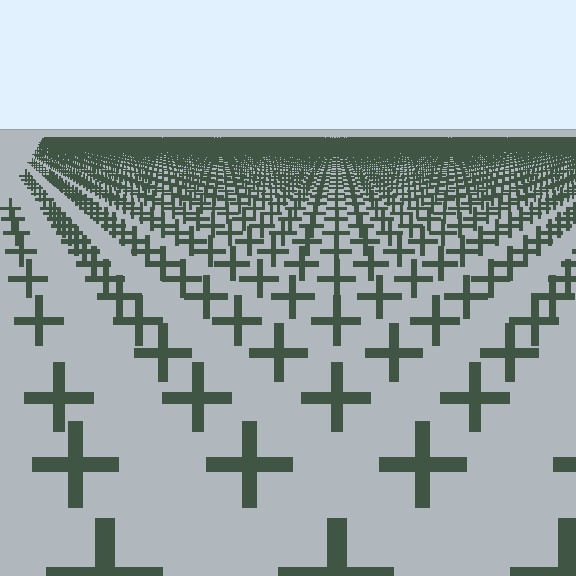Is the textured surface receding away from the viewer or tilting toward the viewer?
The surface is receding away from the viewer. Texture elements get smaller and denser toward the top.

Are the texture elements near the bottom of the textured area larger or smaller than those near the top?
Larger. Near the bottom, elements are closer to the viewer and appear at a bigger on-screen size.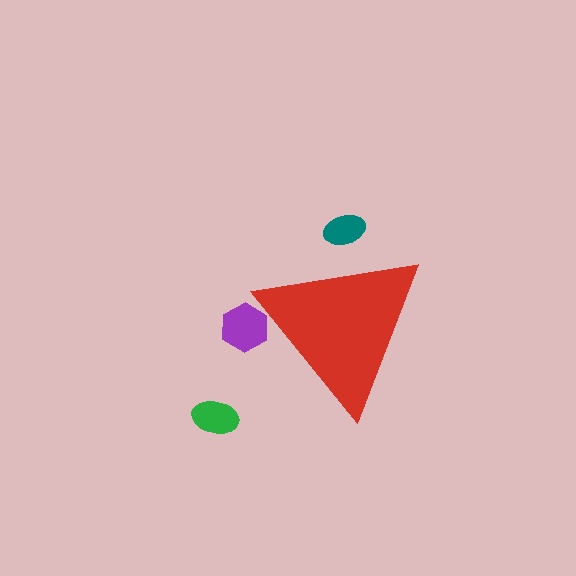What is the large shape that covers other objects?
A red triangle.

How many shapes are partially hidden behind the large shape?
2 shapes are partially hidden.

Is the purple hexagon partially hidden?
Yes, the purple hexagon is partially hidden behind the red triangle.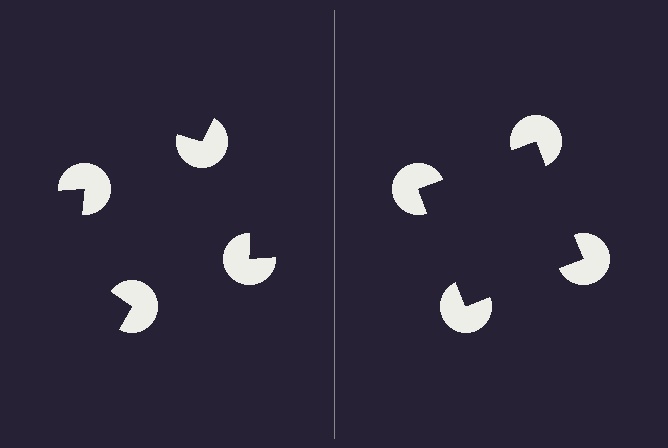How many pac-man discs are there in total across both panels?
8 — 4 on each side.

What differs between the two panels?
The pac-man discs are positioned identically on both sides; only the wedge orientations differ. On the right they align to a square; on the left they are misaligned.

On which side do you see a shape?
An illusory square appears on the right side. On the left side the wedge cuts are rotated, so no coherent shape forms.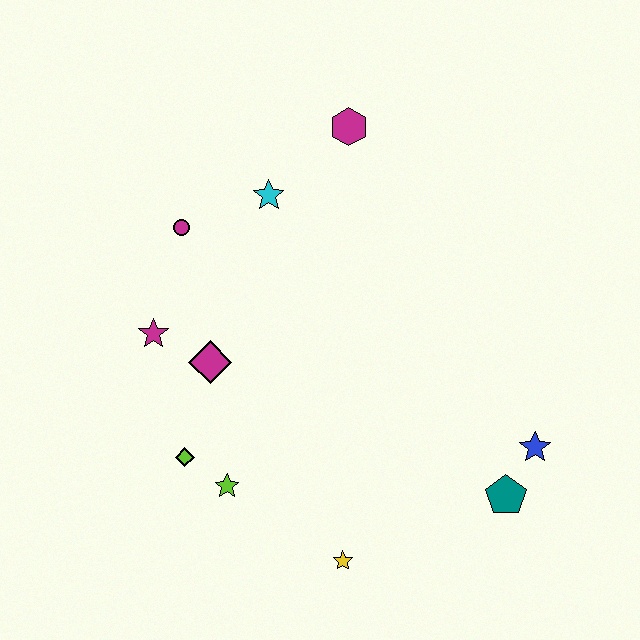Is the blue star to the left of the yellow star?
No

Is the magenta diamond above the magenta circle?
No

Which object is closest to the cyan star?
The magenta circle is closest to the cyan star.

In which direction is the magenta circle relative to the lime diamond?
The magenta circle is above the lime diamond.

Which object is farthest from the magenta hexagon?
The yellow star is farthest from the magenta hexagon.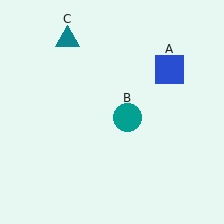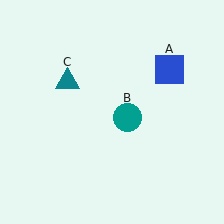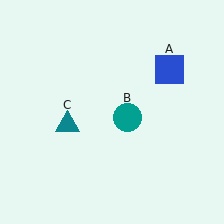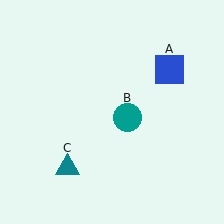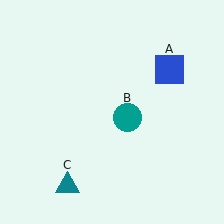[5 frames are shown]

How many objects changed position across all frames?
1 object changed position: teal triangle (object C).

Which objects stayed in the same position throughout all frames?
Blue square (object A) and teal circle (object B) remained stationary.